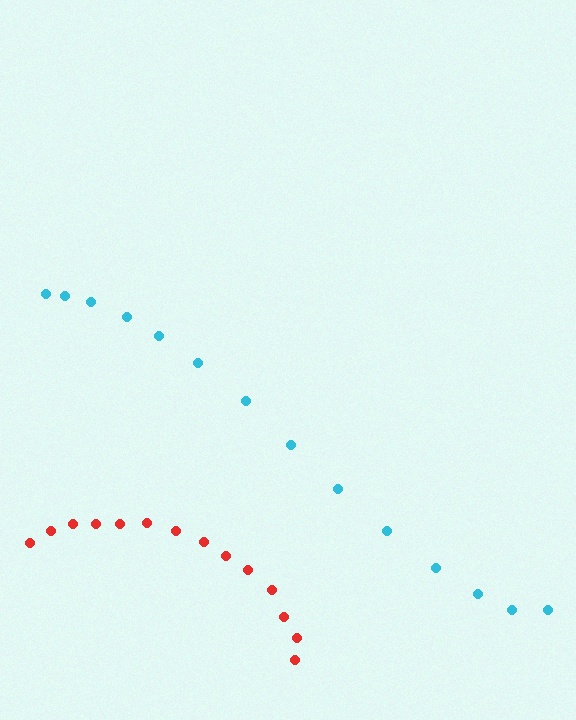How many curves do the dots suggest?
There are 2 distinct paths.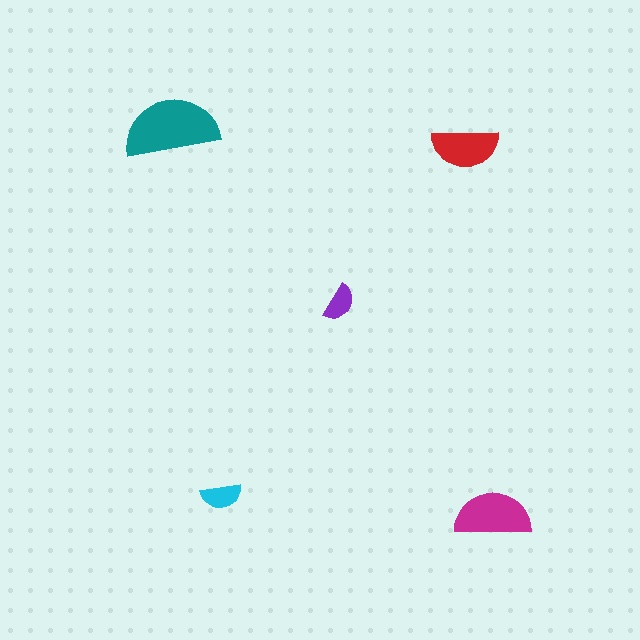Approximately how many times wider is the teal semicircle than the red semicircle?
About 1.5 times wider.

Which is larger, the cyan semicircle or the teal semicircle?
The teal one.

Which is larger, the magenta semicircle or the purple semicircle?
The magenta one.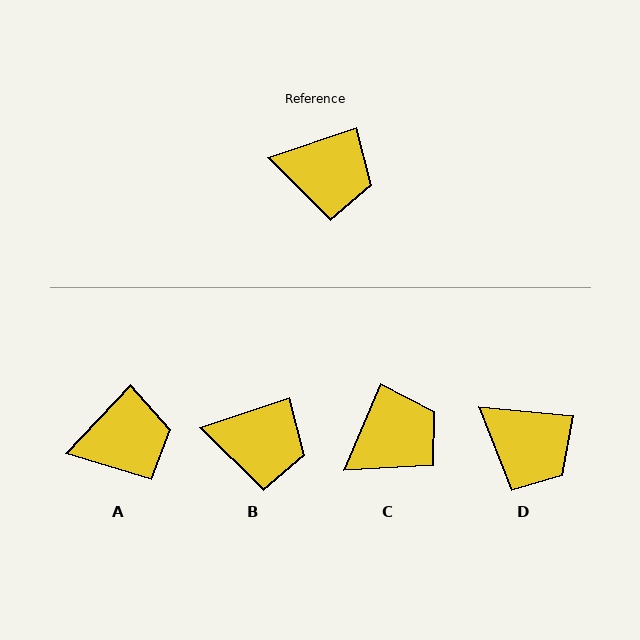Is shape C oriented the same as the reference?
No, it is off by about 49 degrees.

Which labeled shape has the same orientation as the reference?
B.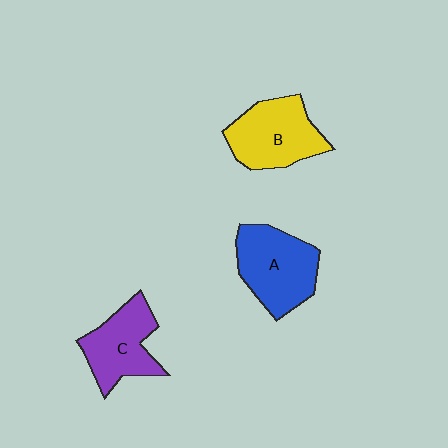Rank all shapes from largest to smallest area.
From largest to smallest: A (blue), B (yellow), C (purple).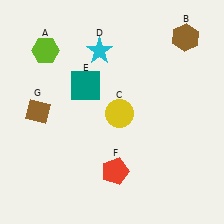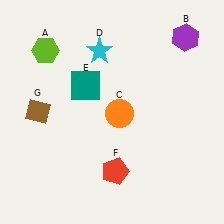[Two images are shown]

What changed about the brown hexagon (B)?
In Image 1, B is brown. In Image 2, it changed to purple.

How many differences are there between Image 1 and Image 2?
There are 2 differences between the two images.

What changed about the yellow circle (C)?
In Image 1, C is yellow. In Image 2, it changed to orange.